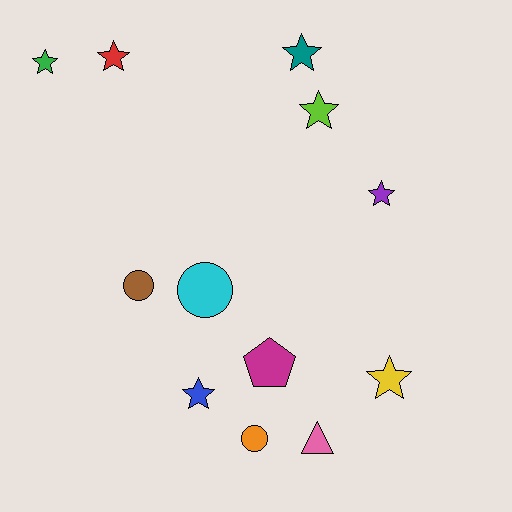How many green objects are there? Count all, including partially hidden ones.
There is 1 green object.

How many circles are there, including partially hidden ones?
There are 3 circles.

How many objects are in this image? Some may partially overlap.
There are 12 objects.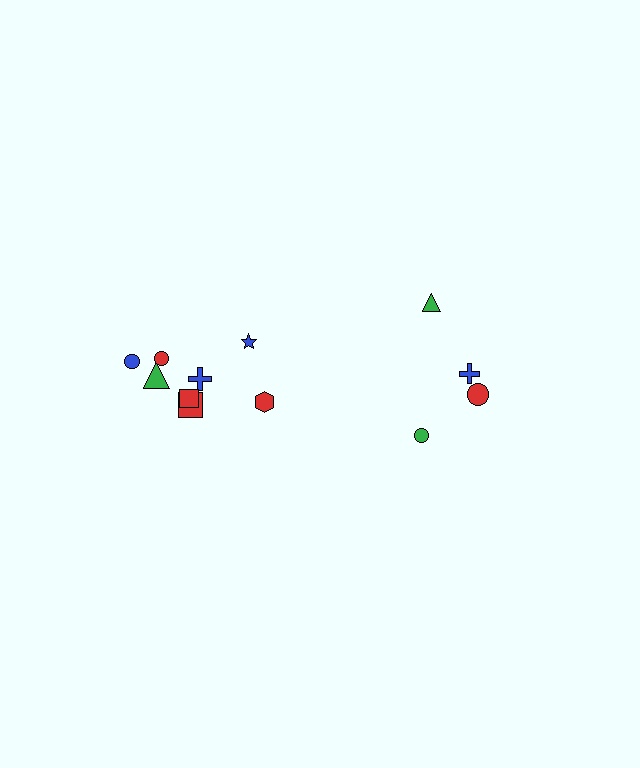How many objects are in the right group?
There are 4 objects.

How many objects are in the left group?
There are 8 objects.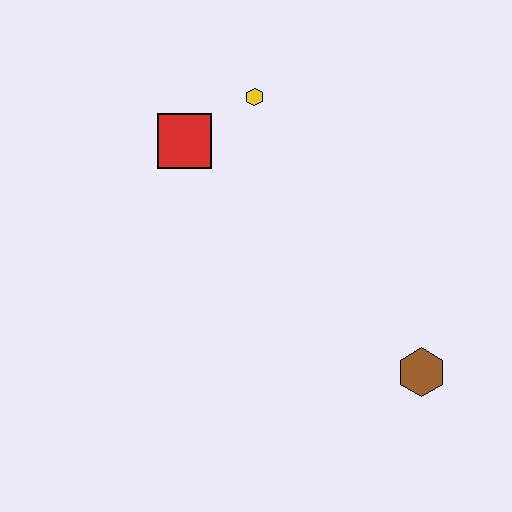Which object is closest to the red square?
The yellow hexagon is closest to the red square.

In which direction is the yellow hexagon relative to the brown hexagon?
The yellow hexagon is above the brown hexagon.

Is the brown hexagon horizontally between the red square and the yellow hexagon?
No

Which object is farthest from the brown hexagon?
The red square is farthest from the brown hexagon.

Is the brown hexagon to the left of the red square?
No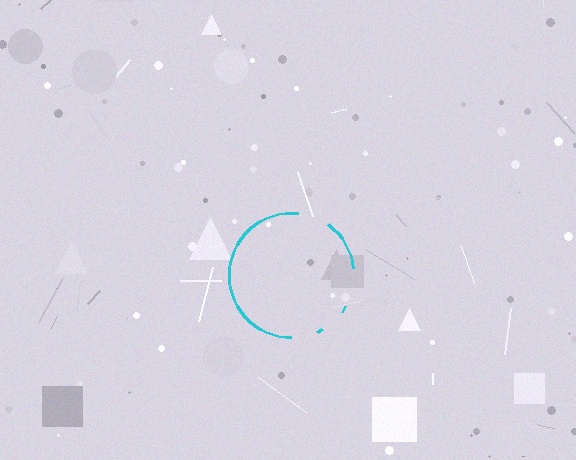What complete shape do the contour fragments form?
The contour fragments form a circle.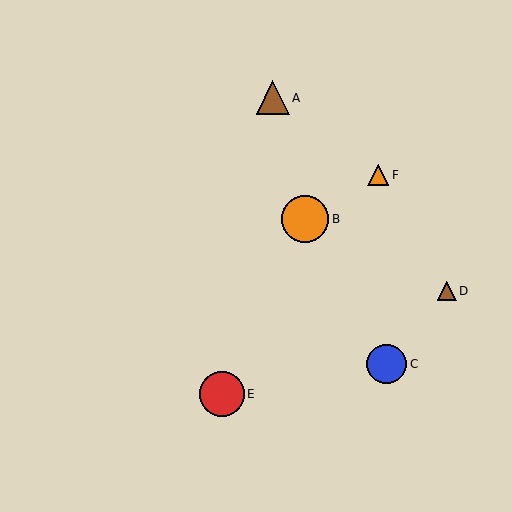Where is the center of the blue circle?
The center of the blue circle is at (387, 364).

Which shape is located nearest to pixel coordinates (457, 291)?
The brown triangle (labeled D) at (447, 291) is nearest to that location.